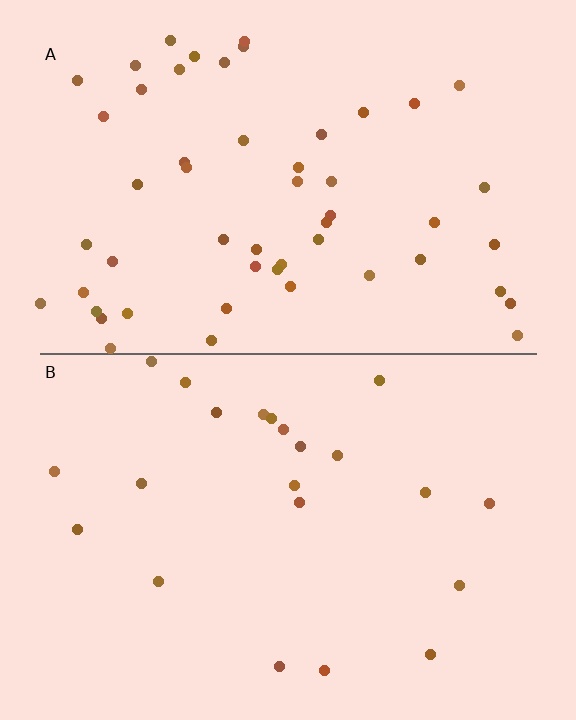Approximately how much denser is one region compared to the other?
Approximately 2.4× — region A over region B.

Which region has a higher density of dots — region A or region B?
A (the top).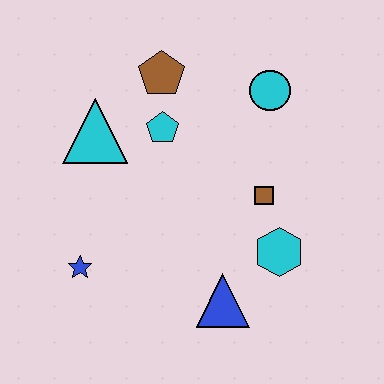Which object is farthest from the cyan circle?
The blue star is farthest from the cyan circle.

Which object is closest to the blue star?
The cyan triangle is closest to the blue star.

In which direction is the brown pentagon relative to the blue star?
The brown pentagon is above the blue star.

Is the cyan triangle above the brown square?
Yes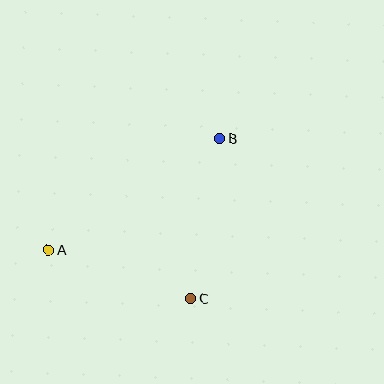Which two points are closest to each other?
Points A and C are closest to each other.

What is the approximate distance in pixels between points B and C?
The distance between B and C is approximately 163 pixels.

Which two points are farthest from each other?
Points A and B are farthest from each other.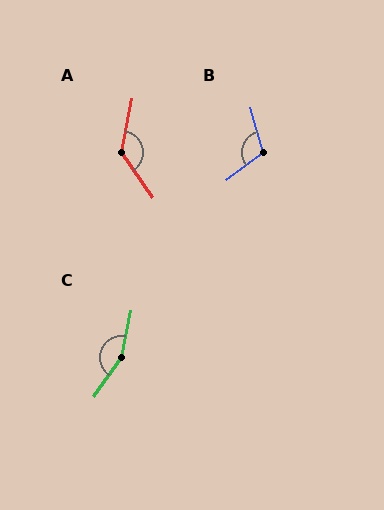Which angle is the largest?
C, at approximately 155 degrees.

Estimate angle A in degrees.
Approximately 135 degrees.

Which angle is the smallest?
B, at approximately 111 degrees.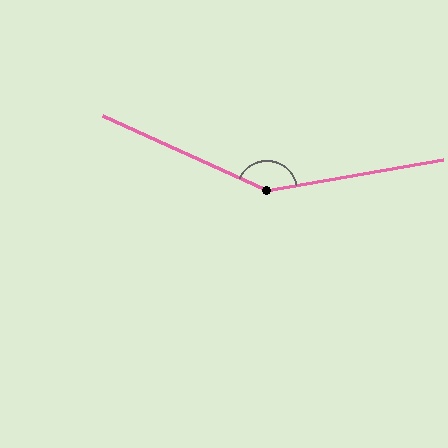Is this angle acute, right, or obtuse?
It is obtuse.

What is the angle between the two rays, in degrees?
Approximately 146 degrees.